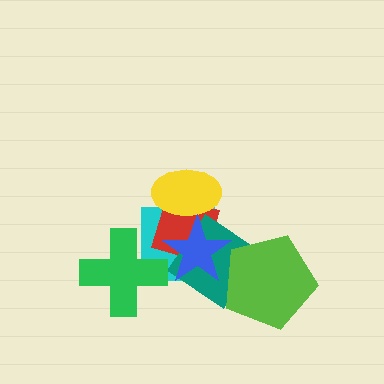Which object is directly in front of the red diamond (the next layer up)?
The yellow ellipse is directly in front of the red diamond.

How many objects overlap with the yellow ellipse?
3 objects overlap with the yellow ellipse.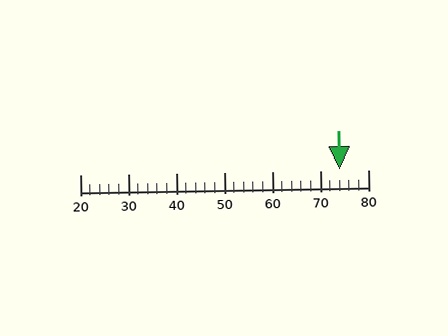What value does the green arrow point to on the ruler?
The green arrow points to approximately 74.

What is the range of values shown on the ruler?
The ruler shows values from 20 to 80.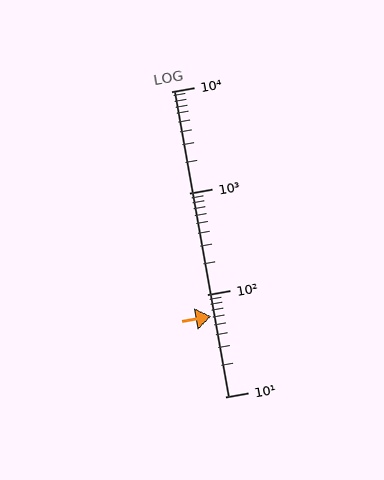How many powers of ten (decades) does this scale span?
The scale spans 3 decades, from 10 to 10000.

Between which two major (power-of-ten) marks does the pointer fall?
The pointer is between 10 and 100.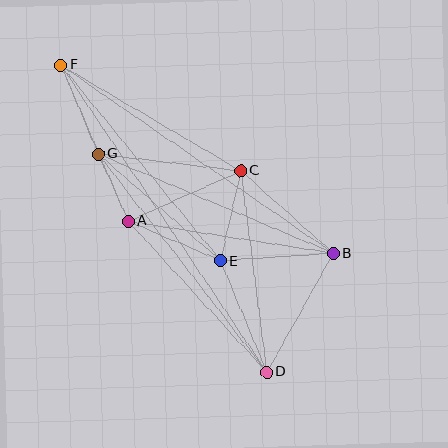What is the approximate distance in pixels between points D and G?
The distance between D and G is approximately 276 pixels.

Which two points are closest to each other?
Points A and G are closest to each other.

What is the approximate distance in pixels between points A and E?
The distance between A and E is approximately 101 pixels.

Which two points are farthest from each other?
Points D and F are farthest from each other.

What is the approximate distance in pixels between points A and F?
The distance between A and F is approximately 170 pixels.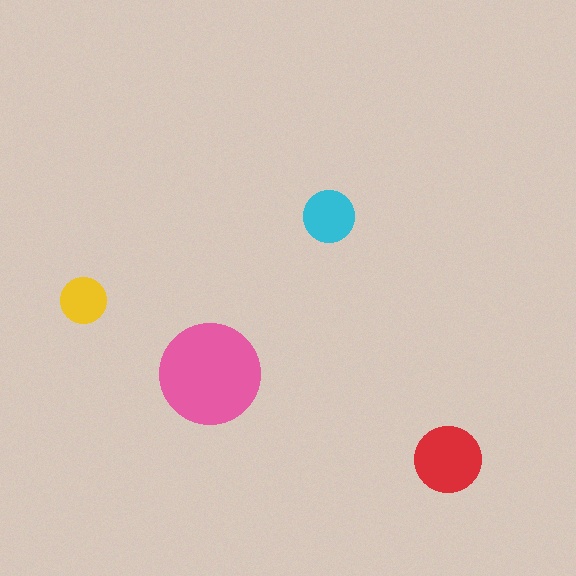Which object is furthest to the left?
The yellow circle is leftmost.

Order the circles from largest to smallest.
the pink one, the red one, the cyan one, the yellow one.